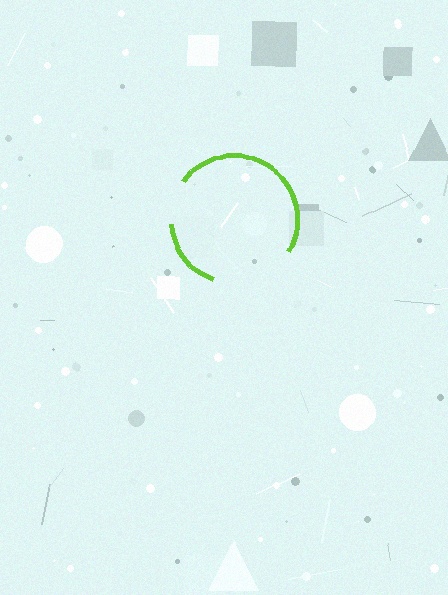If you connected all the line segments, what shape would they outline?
They would outline a circle.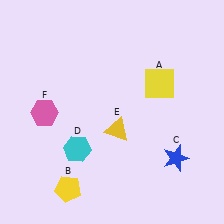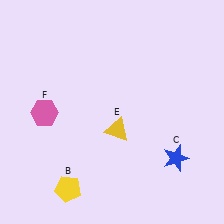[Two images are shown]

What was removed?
The yellow square (A), the cyan hexagon (D) were removed in Image 2.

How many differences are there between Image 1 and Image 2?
There are 2 differences between the two images.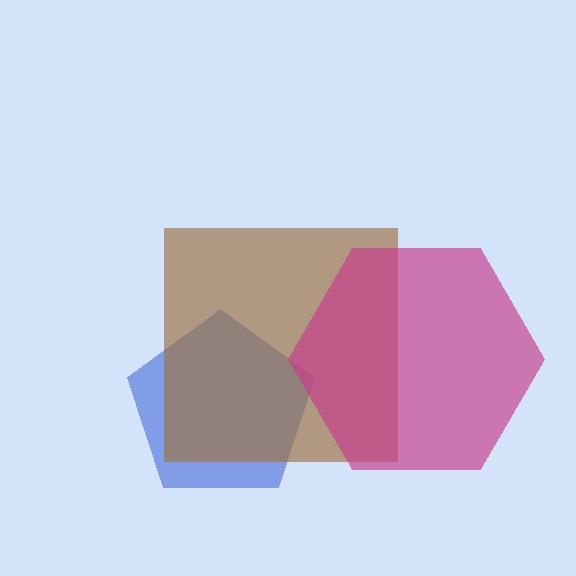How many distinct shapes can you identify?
There are 3 distinct shapes: a blue pentagon, a brown square, a magenta hexagon.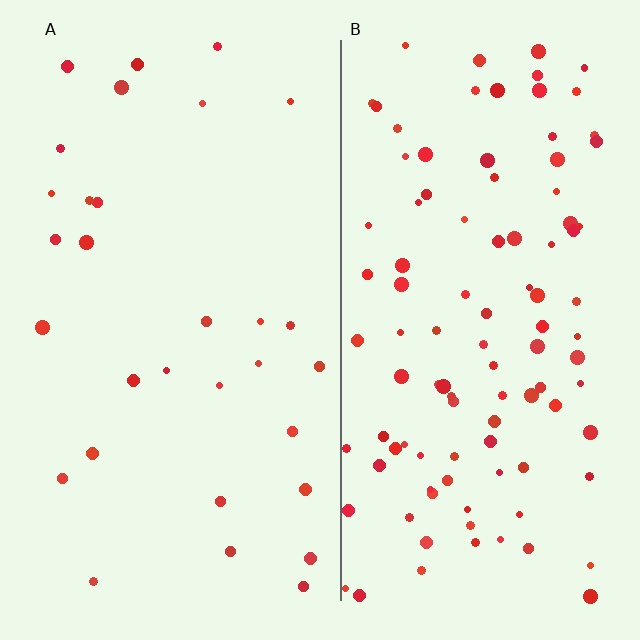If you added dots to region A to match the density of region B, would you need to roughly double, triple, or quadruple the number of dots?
Approximately triple.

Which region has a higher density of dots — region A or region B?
B (the right).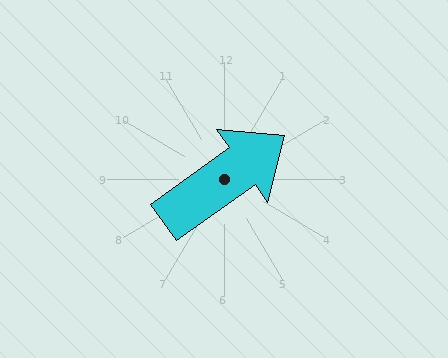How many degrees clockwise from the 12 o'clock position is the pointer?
Approximately 54 degrees.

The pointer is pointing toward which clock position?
Roughly 2 o'clock.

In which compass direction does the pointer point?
Northeast.